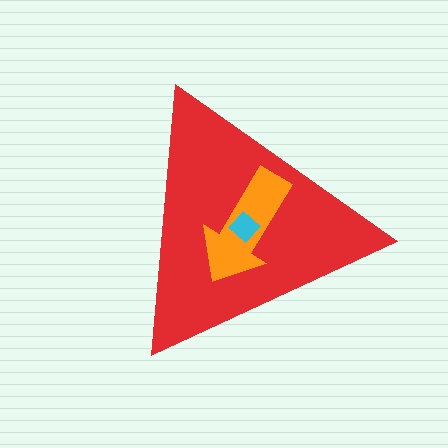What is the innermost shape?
The cyan diamond.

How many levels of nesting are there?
3.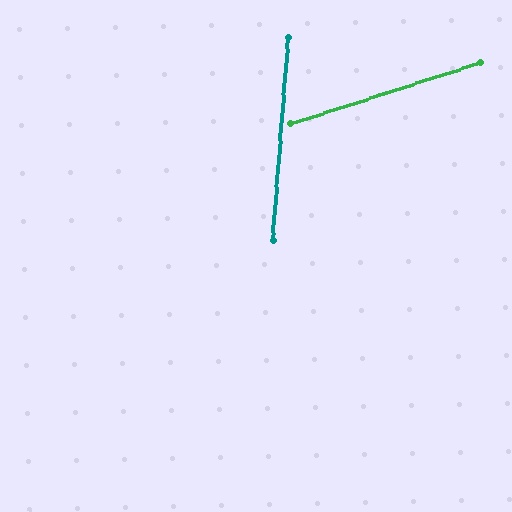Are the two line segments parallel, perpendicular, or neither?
Neither parallel nor perpendicular — they differ by about 68°.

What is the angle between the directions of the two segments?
Approximately 68 degrees.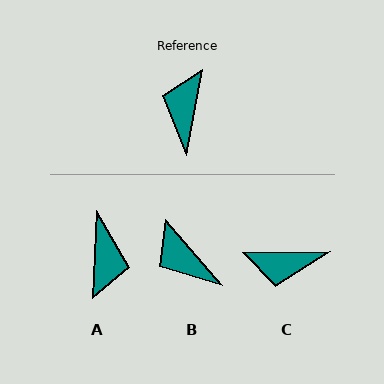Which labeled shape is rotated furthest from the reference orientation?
A, about 173 degrees away.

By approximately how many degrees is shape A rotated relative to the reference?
Approximately 173 degrees clockwise.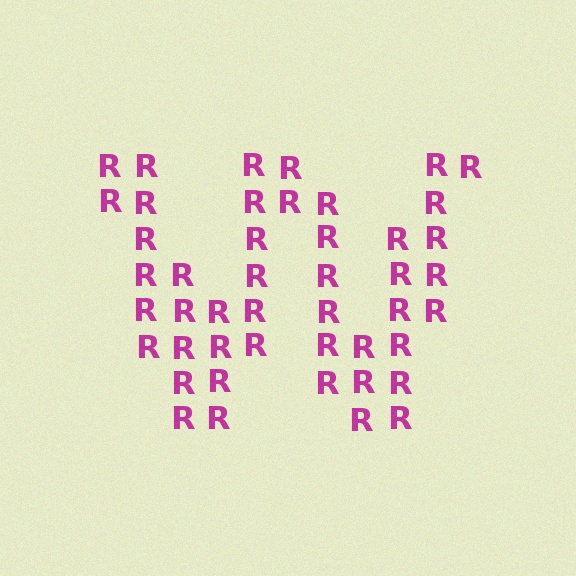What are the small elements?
The small elements are letter R's.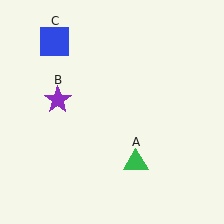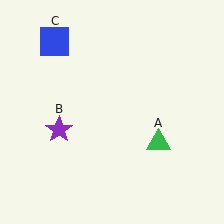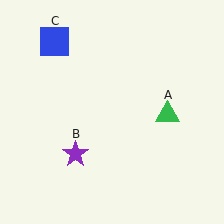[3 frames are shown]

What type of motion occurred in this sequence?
The green triangle (object A), purple star (object B) rotated counterclockwise around the center of the scene.